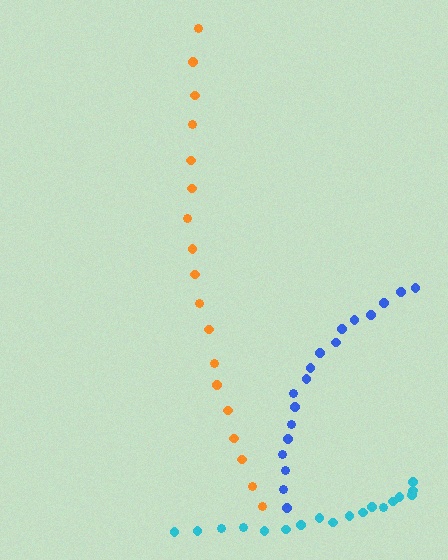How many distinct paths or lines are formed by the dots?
There are 3 distinct paths.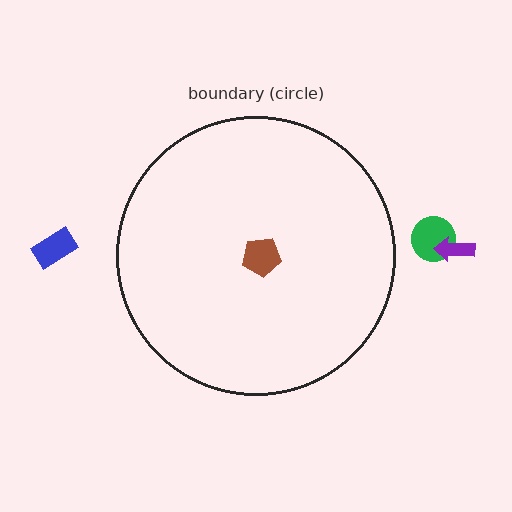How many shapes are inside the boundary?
1 inside, 3 outside.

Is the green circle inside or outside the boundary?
Outside.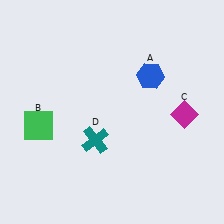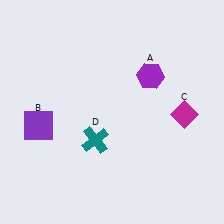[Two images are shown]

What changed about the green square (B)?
In Image 1, B is green. In Image 2, it changed to purple.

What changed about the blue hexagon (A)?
In Image 1, A is blue. In Image 2, it changed to purple.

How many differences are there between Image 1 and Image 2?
There are 2 differences between the two images.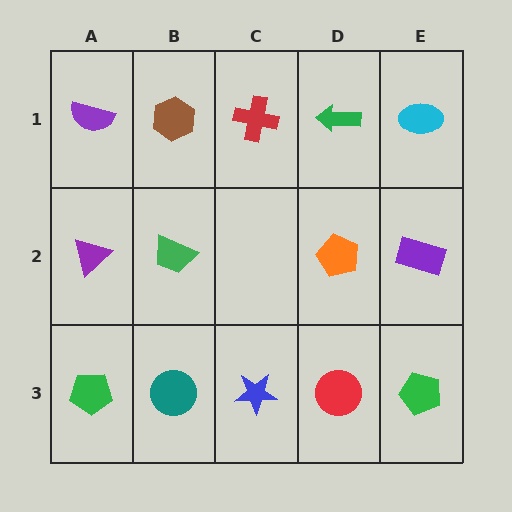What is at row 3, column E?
A green pentagon.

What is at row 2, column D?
An orange pentagon.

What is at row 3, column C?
A blue star.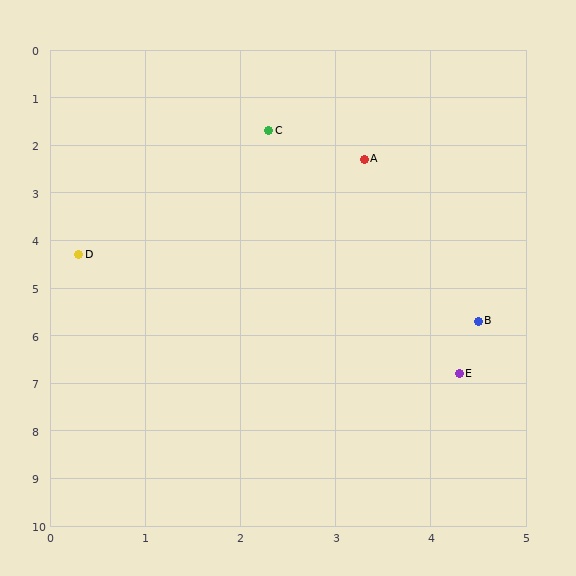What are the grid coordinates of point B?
Point B is at approximately (4.5, 5.7).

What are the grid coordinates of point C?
Point C is at approximately (2.3, 1.7).